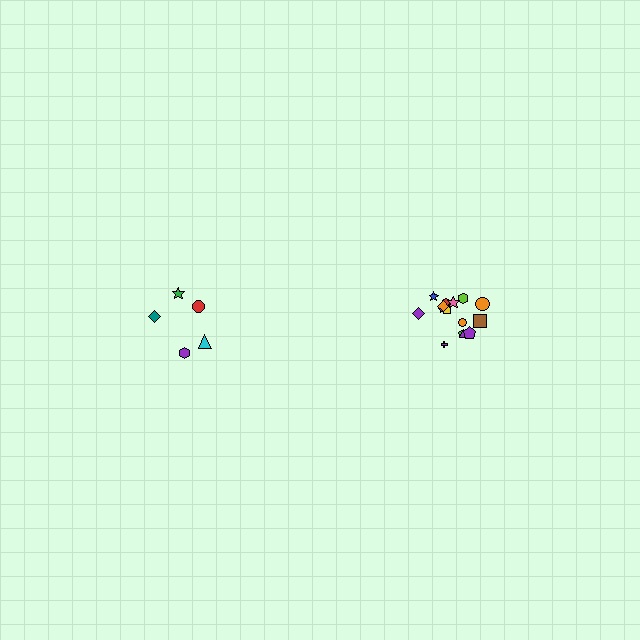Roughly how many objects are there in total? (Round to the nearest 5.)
Roughly 20 objects in total.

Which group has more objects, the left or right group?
The right group.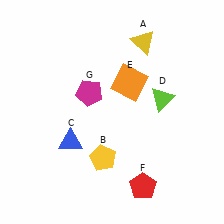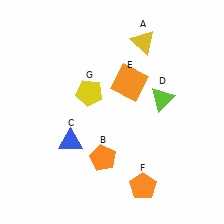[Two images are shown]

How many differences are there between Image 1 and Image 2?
There are 3 differences between the two images.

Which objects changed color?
B changed from yellow to orange. F changed from red to orange. G changed from magenta to yellow.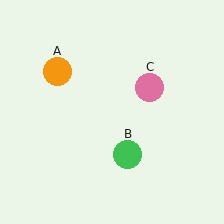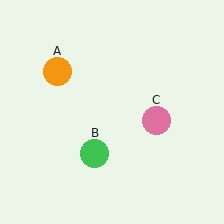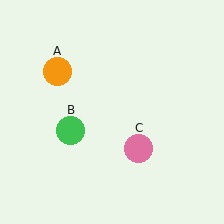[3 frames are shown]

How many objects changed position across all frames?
2 objects changed position: green circle (object B), pink circle (object C).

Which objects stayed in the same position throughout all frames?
Orange circle (object A) remained stationary.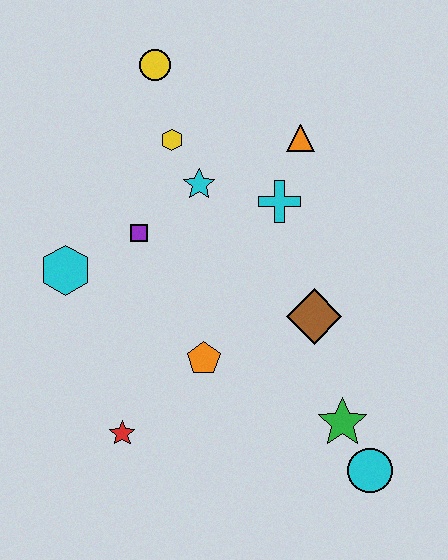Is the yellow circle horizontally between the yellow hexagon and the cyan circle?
No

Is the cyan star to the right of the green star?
No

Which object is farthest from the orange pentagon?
The yellow circle is farthest from the orange pentagon.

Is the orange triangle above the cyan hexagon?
Yes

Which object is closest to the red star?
The orange pentagon is closest to the red star.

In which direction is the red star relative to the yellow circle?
The red star is below the yellow circle.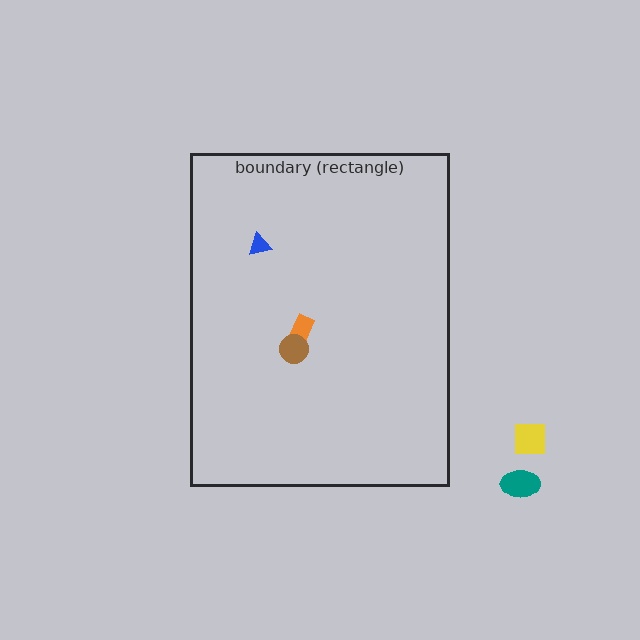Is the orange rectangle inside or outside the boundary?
Inside.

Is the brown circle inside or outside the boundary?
Inside.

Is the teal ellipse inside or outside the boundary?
Outside.